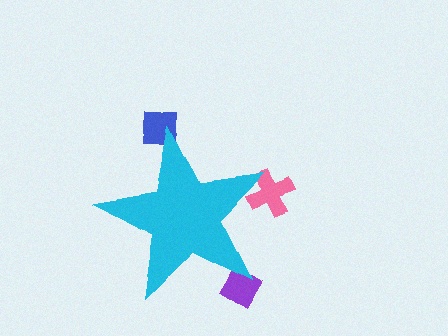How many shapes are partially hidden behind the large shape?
3 shapes are partially hidden.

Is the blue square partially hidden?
Yes, the blue square is partially hidden behind the cyan star.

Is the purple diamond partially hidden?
Yes, the purple diamond is partially hidden behind the cyan star.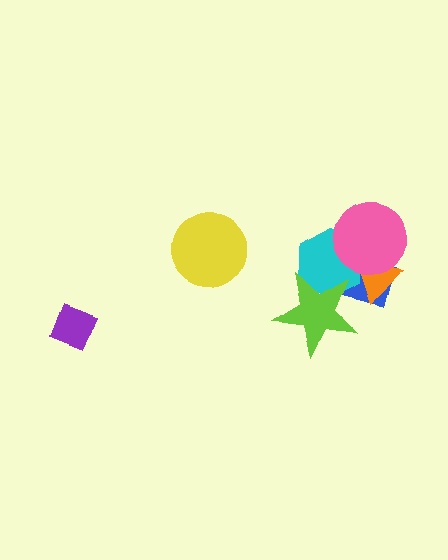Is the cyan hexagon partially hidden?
Yes, it is partially covered by another shape.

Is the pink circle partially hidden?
No, no other shape covers it.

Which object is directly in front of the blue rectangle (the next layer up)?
The cyan hexagon is directly in front of the blue rectangle.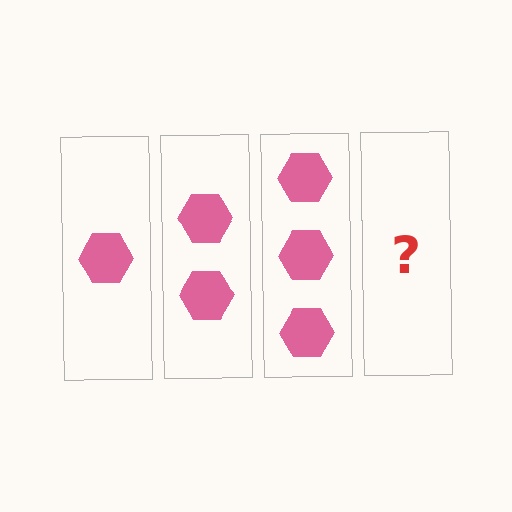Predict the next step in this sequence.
The next step is 4 hexagons.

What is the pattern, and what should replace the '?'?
The pattern is that each step adds one more hexagon. The '?' should be 4 hexagons.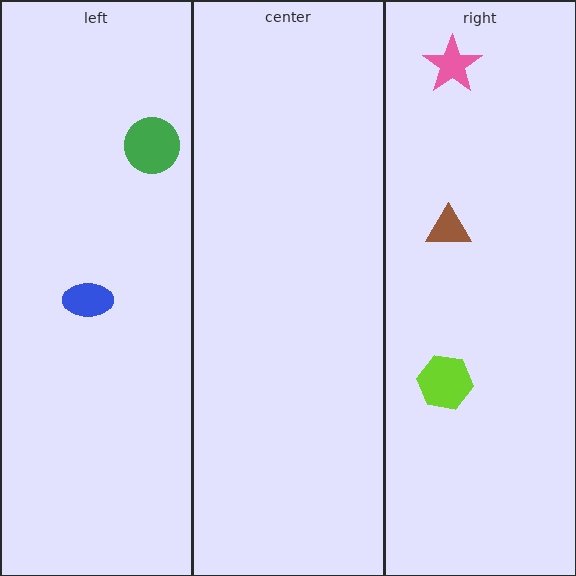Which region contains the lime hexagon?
The right region.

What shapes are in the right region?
The lime hexagon, the brown triangle, the pink star.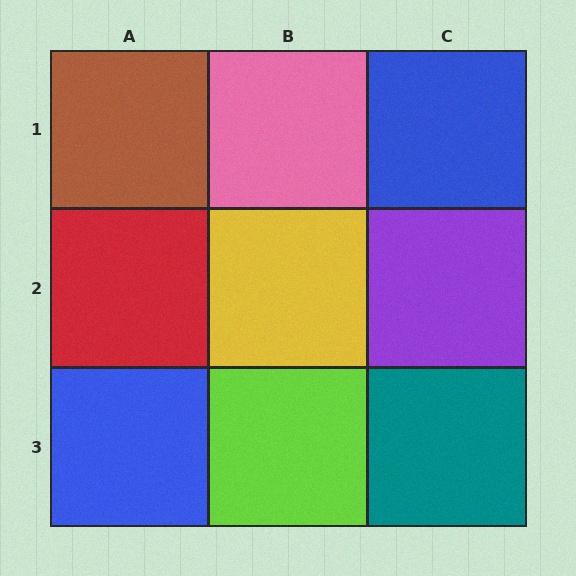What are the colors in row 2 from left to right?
Red, yellow, purple.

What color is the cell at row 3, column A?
Blue.